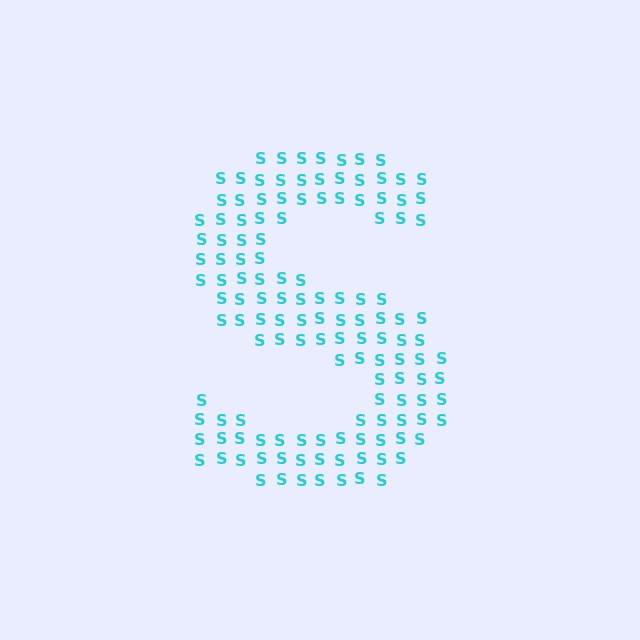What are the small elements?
The small elements are letter S's.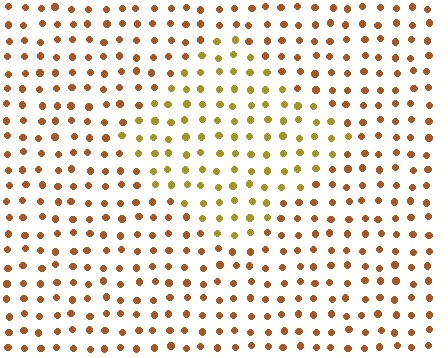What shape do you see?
I see a diamond.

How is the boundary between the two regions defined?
The boundary is defined purely by a slight shift in hue (about 29 degrees). Spacing, size, and orientation are identical on both sides.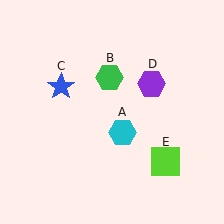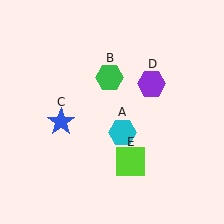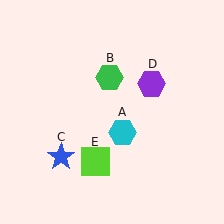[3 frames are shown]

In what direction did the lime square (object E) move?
The lime square (object E) moved left.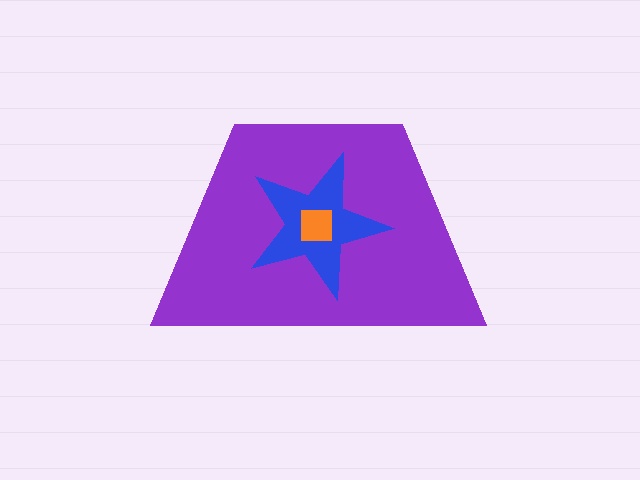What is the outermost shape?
The purple trapezoid.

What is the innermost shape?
The orange square.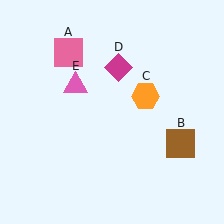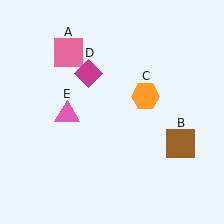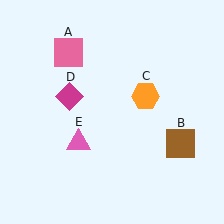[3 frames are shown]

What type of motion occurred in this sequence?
The magenta diamond (object D), pink triangle (object E) rotated counterclockwise around the center of the scene.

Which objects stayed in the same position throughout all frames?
Pink square (object A) and brown square (object B) and orange hexagon (object C) remained stationary.